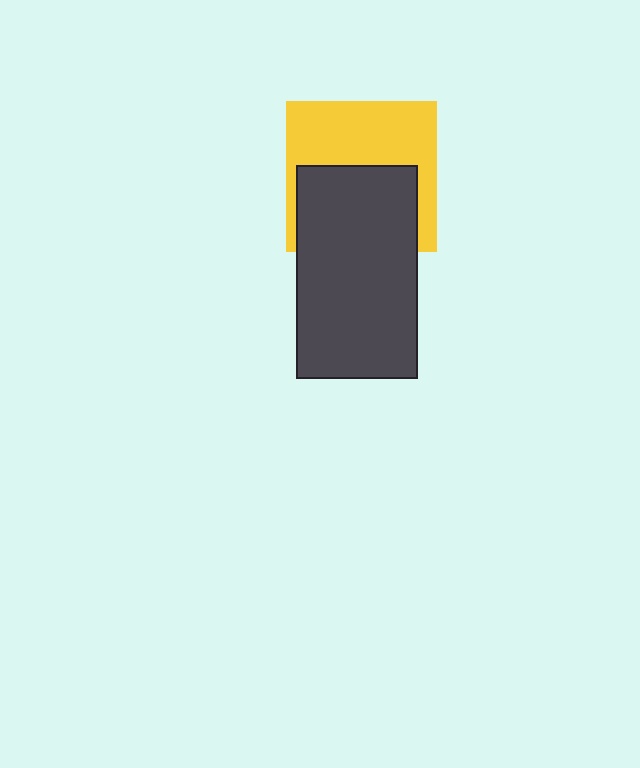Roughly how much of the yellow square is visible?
About half of it is visible (roughly 54%).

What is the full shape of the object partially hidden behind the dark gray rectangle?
The partially hidden object is a yellow square.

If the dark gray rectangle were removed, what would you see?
You would see the complete yellow square.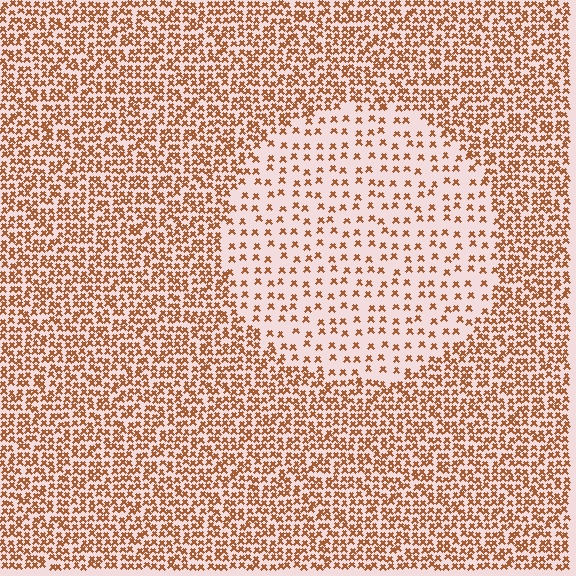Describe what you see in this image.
The image contains small brown elements arranged at two different densities. A circle-shaped region is visible where the elements are less densely packed than the surrounding area.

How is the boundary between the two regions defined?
The boundary is defined by a change in element density (approximately 2.5x ratio). All elements are the same color, size, and shape.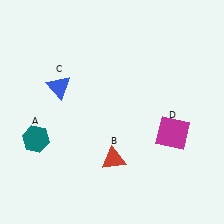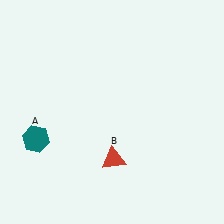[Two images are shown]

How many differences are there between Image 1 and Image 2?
There are 2 differences between the two images.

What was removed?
The blue triangle (C), the magenta square (D) were removed in Image 2.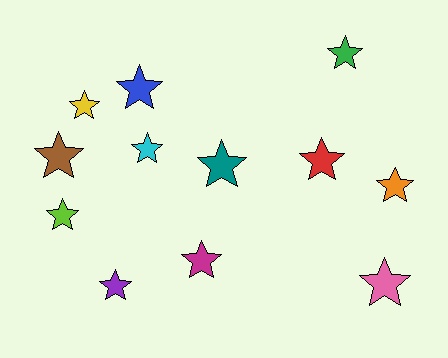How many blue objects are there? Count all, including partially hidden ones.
There is 1 blue object.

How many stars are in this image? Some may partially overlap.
There are 12 stars.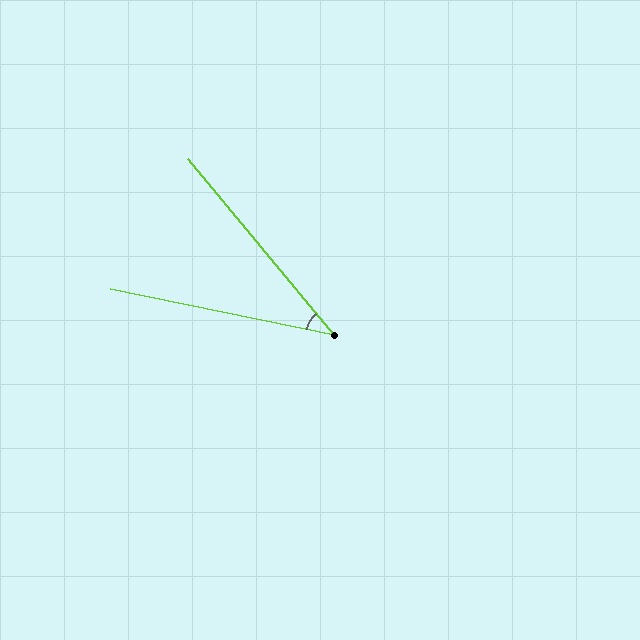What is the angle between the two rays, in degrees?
Approximately 39 degrees.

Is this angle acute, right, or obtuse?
It is acute.